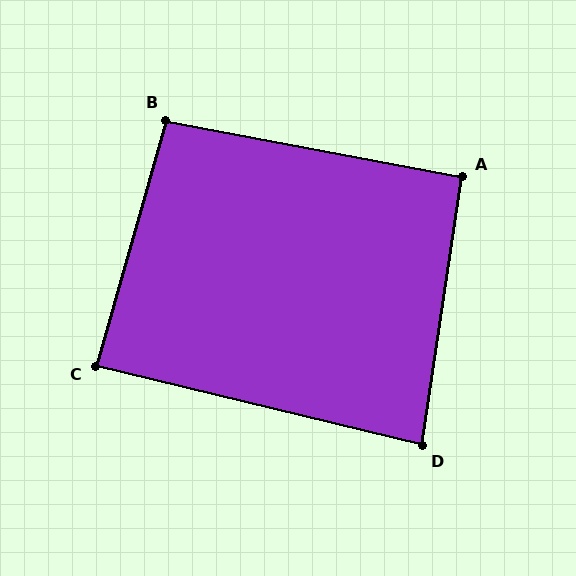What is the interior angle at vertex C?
Approximately 88 degrees (approximately right).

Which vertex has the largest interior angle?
B, at approximately 95 degrees.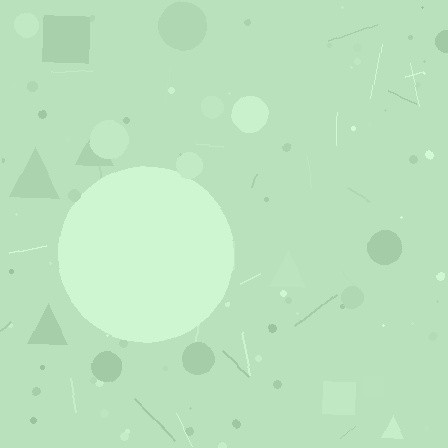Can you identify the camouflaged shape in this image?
The camouflaged shape is a circle.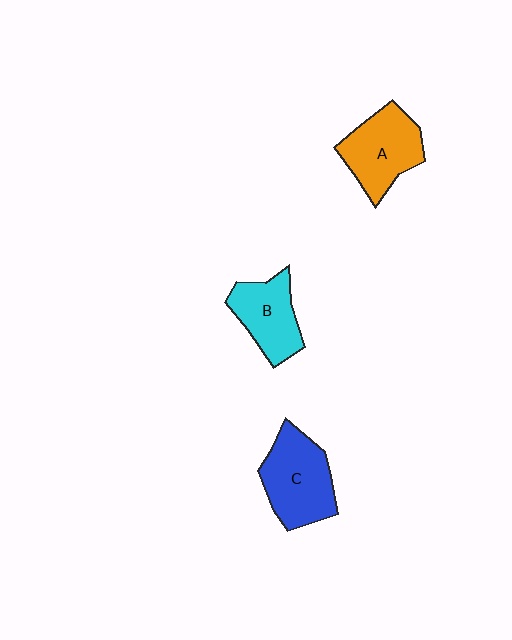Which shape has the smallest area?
Shape B (cyan).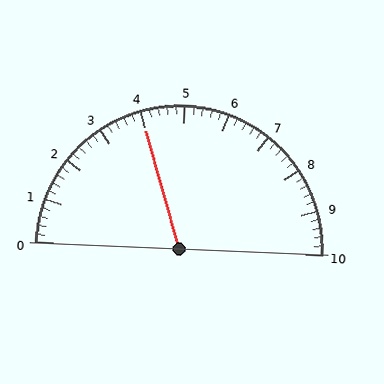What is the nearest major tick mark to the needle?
The nearest major tick mark is 4.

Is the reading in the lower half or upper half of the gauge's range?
The reading is in the lower half of the range (0 to 10).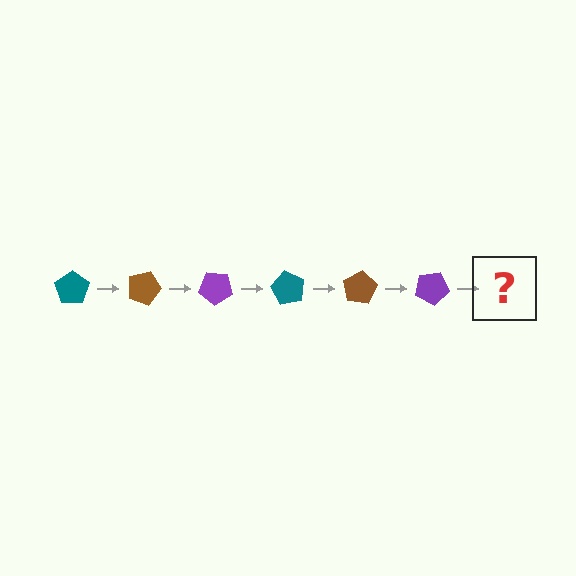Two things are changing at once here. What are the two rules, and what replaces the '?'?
The two rules are that it rotates 20 degrees each step and the color cycles through teal, brown, and purple. The '?' should be a teal pentagon, rotated 120 degrees from the start.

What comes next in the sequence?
The next element should be a teal pentagon, rotated 120 degrees from the start.